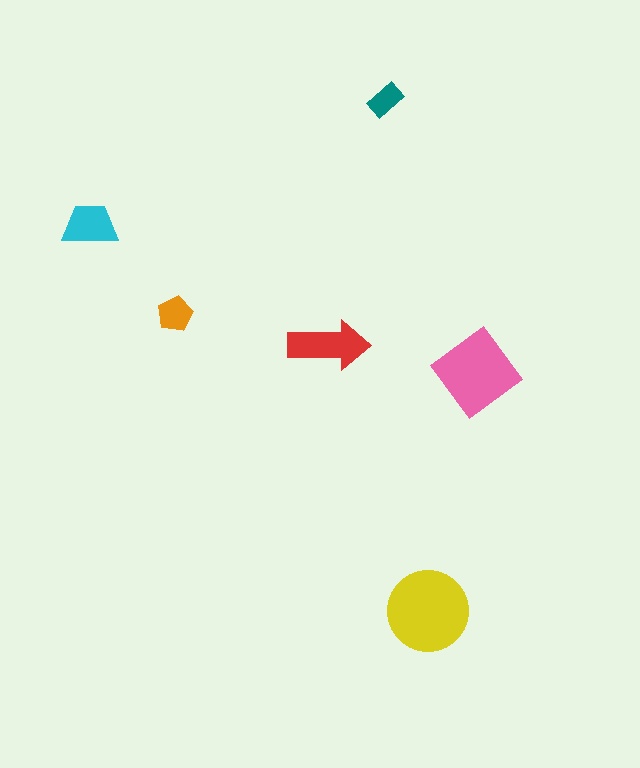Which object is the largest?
The yellow circle.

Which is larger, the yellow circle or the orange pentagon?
The yellow circle.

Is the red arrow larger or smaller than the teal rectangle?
Larger.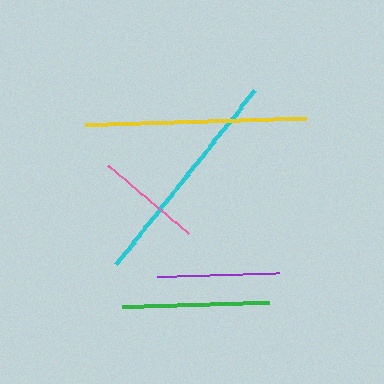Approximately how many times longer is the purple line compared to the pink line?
The purple line is approximately 1.2 times the length of the pink line.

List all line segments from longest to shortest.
From longest to shortest: cyan, yellow, green, purple, pink.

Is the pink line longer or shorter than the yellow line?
The yellow line is longer than the pink line.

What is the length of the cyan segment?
The cyan segment is approximately 223 pixels long.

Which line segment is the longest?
The cyan line is the longest at approximately 223 pixels.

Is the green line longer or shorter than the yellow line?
The yellow line is longer than the green line.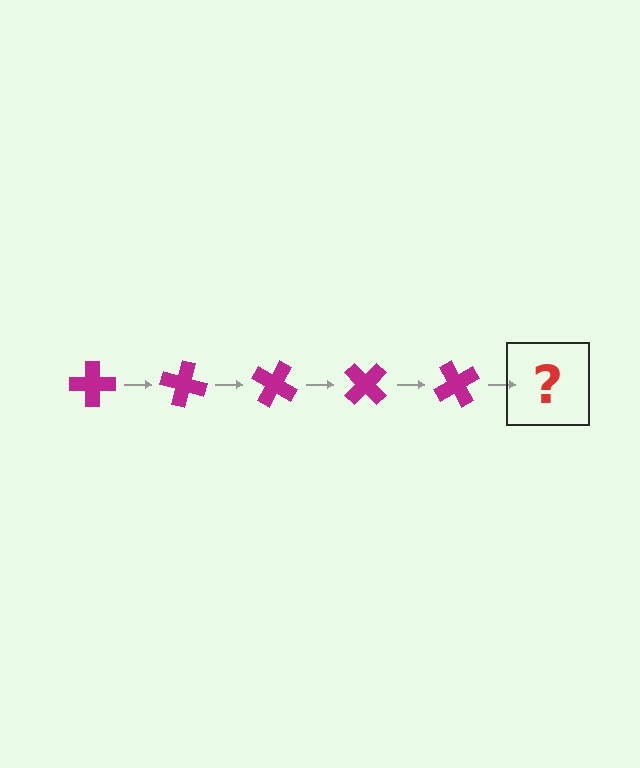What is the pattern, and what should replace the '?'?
The pattern is that the cross rotates 15 degrees each step. The '?' should be a magenta cross rotated 75 degrees.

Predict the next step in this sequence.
The next step is a magenta cross rotated 75 degrees.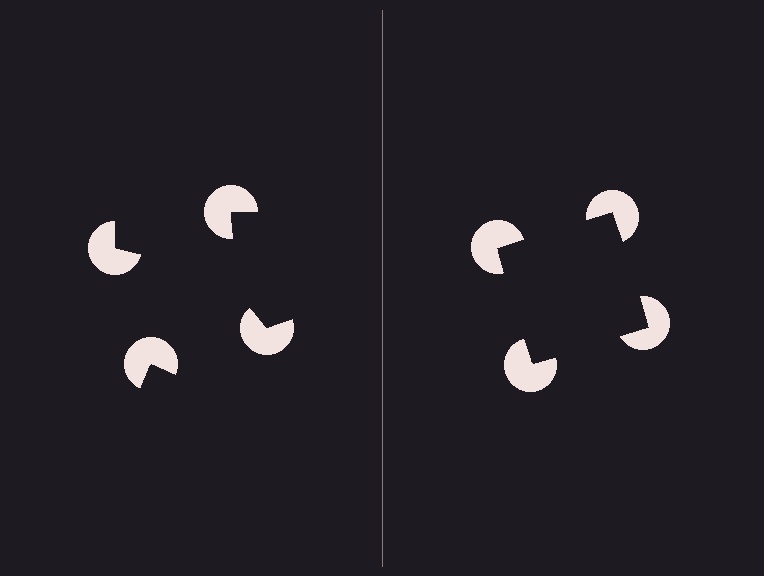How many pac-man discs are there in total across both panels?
8 — 4 on each side.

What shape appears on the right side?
An illusory square.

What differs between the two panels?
The pac-man discs are positioned identically on both sides; only the wedge orientations differ. On the right they align to a square; on the left they are misaligned.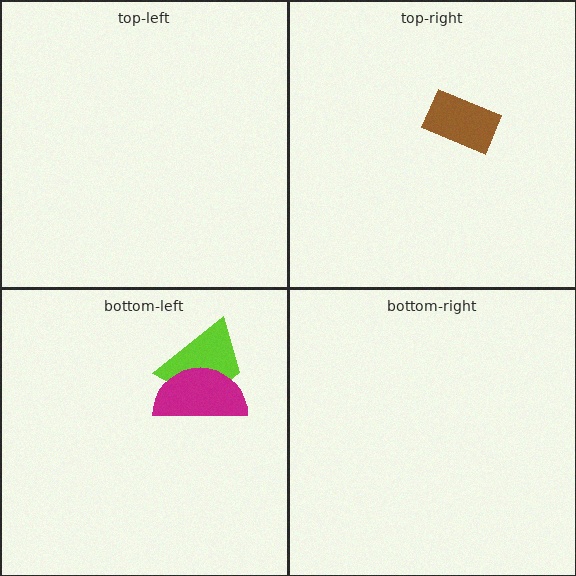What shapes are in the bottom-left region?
The lime trapezoid, the magenta semicircle.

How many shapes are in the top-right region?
1.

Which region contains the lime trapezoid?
The bottom-left region.